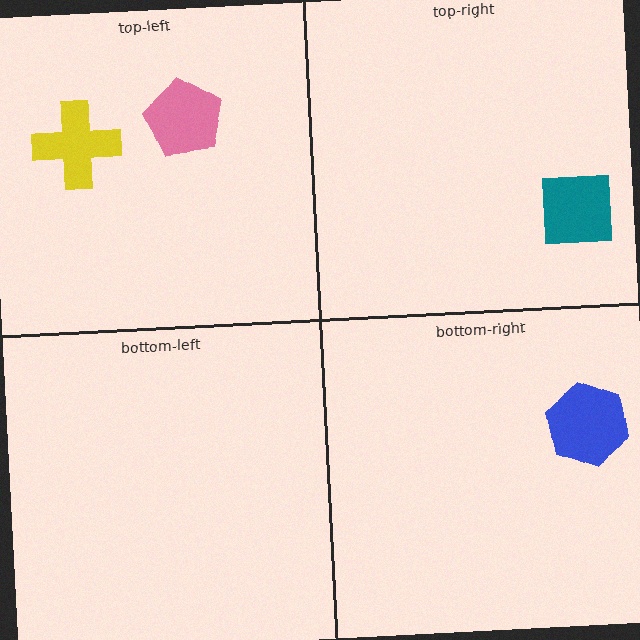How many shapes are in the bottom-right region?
1.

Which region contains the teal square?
The top-right region.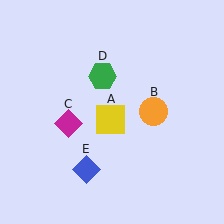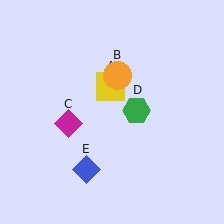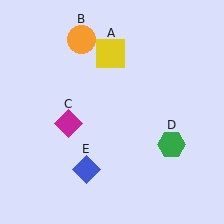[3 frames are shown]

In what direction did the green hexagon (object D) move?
The green hexagon (object D) moved down and to the right.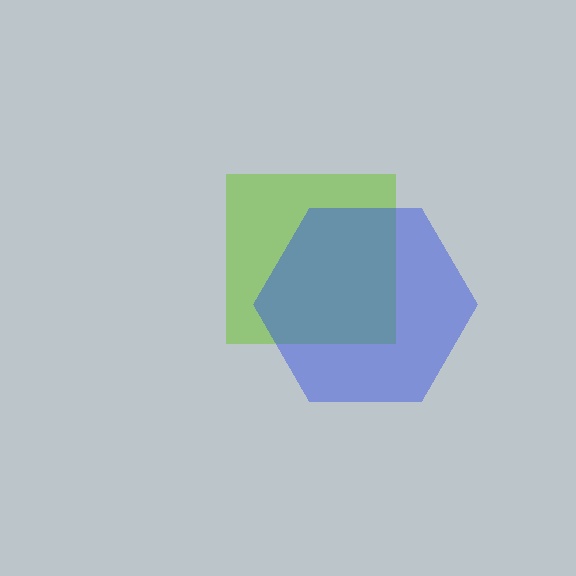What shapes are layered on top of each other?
The layered shapes are: a lime square, a blue hexagon.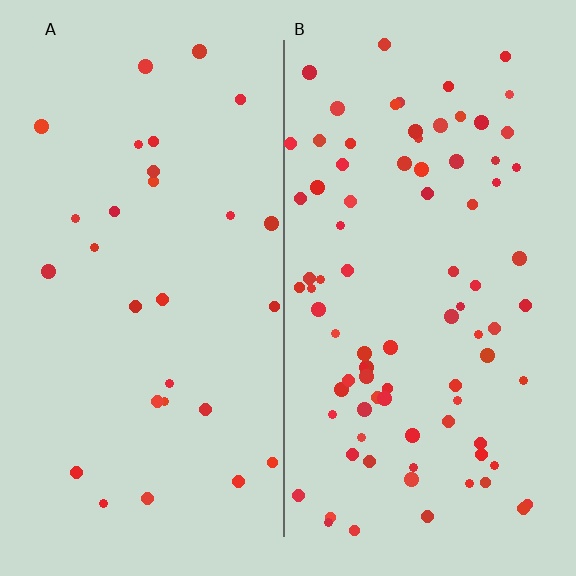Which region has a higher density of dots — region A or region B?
B (the right).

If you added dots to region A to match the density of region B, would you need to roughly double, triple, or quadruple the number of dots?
Approximately triple.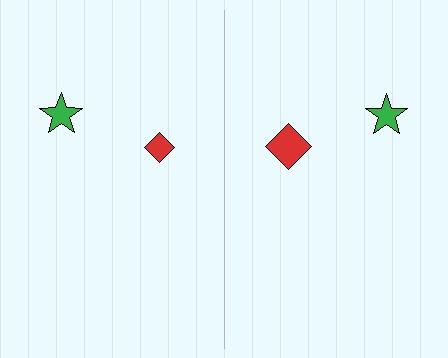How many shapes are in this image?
There are 4 shapes in this image.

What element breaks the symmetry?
The red diamond on the right side has a different size than its mirror counterpart.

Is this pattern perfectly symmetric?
No, the pattern is not perfectly symmetric. The red diamond on the right side has a different size than its mirror counterpart.